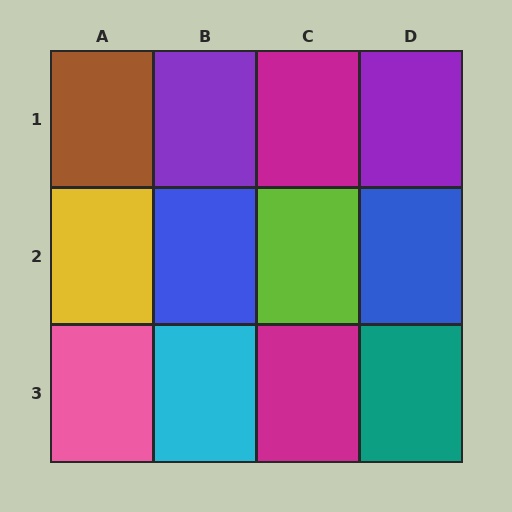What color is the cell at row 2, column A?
Yellow.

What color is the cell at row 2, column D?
Blue.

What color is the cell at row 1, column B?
Purple.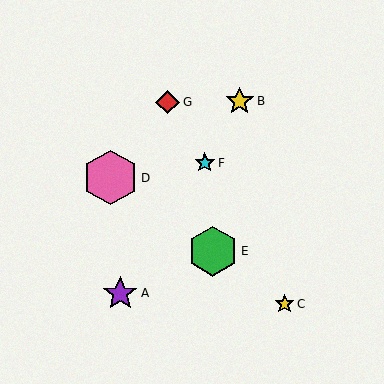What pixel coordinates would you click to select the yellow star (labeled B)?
Click at (240, 101) to select the yellow star B.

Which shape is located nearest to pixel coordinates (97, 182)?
The pink hexagon (labeled D) at (110, 178) is nearest to that location.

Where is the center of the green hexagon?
The center of the green hexagon is at (213, 251).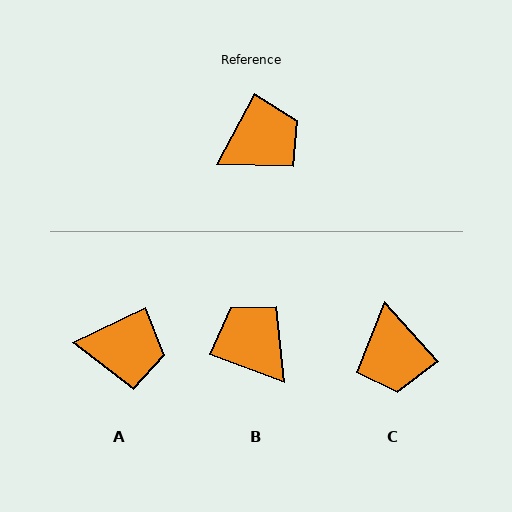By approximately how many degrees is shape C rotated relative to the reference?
Approximately 110 degrees clockwise.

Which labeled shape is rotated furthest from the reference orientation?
C, about 110 degrees away.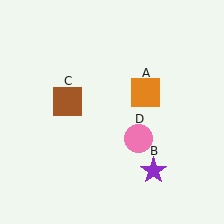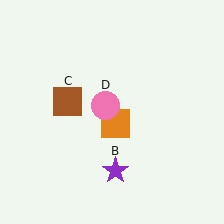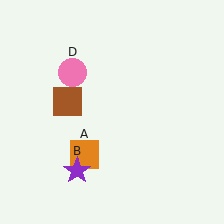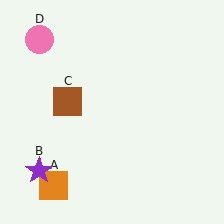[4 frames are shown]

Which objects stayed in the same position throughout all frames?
Brown square (object C) remained stationary.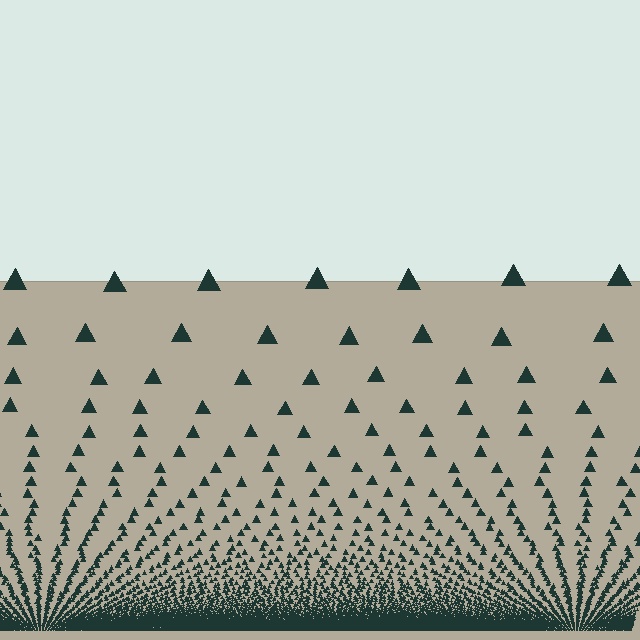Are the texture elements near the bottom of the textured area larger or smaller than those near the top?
Smaller. The gradient is inverted — elements near the bottom are smaller and denser.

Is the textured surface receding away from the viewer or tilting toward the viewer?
The surface appears to tilt toward the viewer. Texture elements get larger and sparser toward the top.